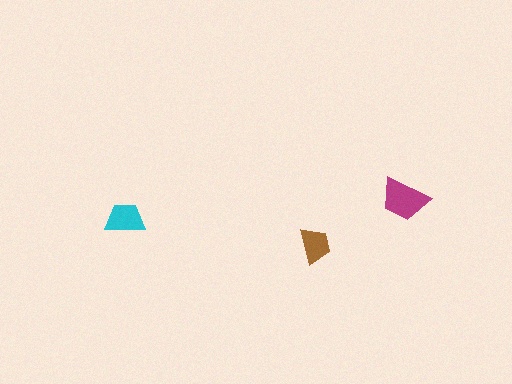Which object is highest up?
The magenta trapezoid is topmost.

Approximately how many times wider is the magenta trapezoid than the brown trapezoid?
About 1.5 times wider.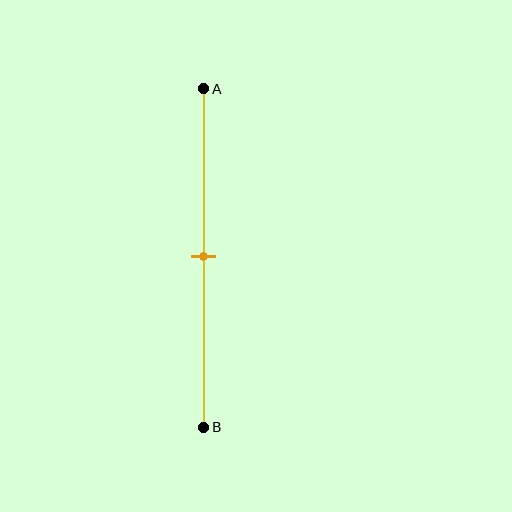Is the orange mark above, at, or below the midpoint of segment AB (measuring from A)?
The orange mark is approximately at the midpoint of segment AB.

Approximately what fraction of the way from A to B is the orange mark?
The orange mark is approximately 50% of the way from A to B.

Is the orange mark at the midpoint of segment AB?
Yes, the mark is approximately at the midpoint.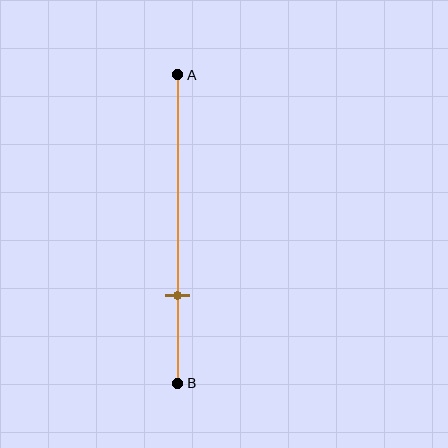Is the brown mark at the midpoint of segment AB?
No, the mark is at about 70% from A, not at the 50% midpoint.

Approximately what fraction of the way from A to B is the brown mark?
The brown mark is approximately 70% of the way from A to B.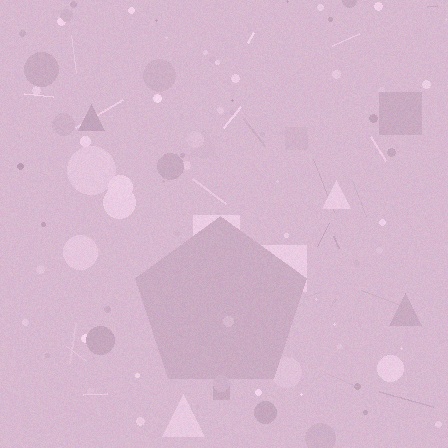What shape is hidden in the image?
A pentagon is hidden in the image.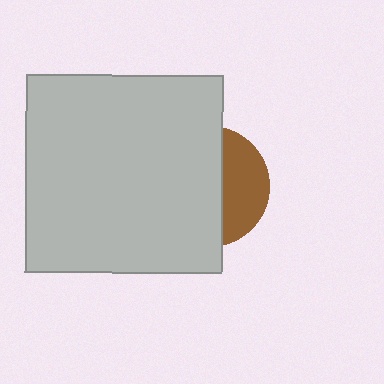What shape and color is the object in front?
The object in front is a light gray square.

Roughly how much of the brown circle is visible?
A small part of it is visible (roughly 35%).